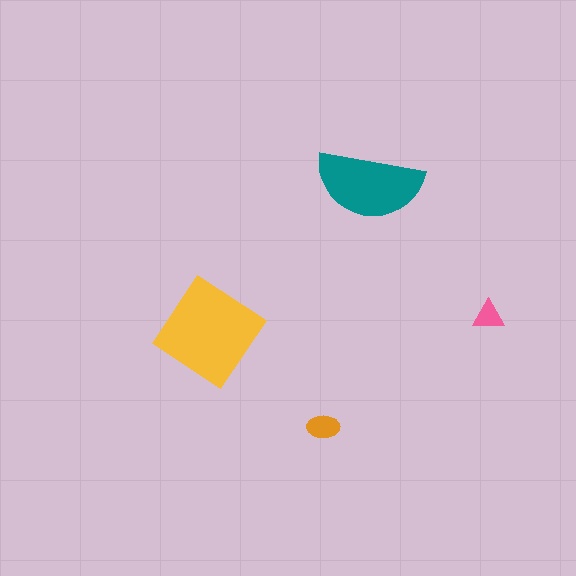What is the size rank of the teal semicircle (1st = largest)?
2nd.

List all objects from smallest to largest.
The pink triangle, the orange ellipse, the teal semicircle, the yellow diamond.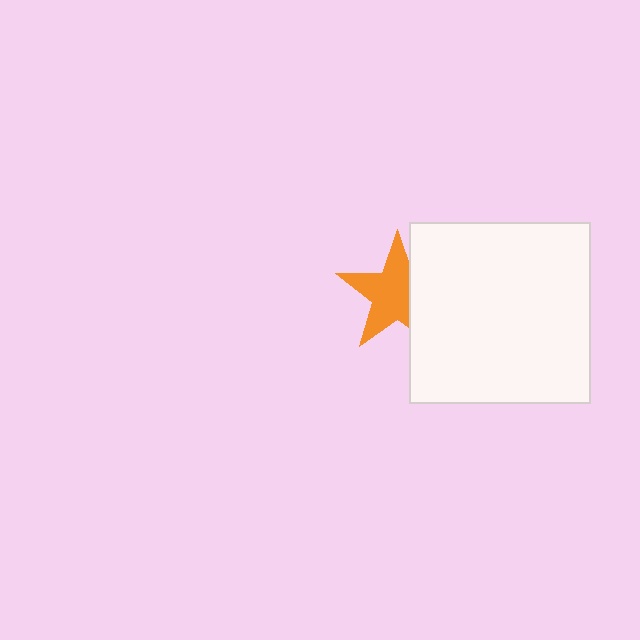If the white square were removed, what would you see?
You would see the complete orange star.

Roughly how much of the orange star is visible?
Most of it is visible (roughly 69%).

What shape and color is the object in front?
The object in front is a white square.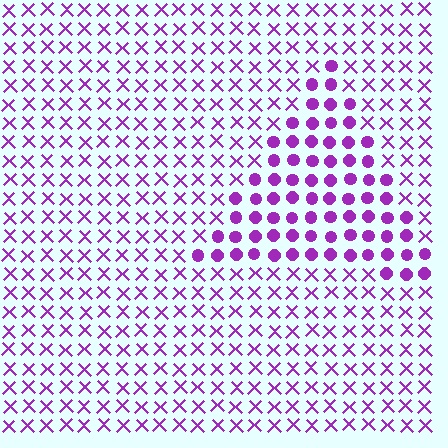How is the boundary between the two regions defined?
The boundary is defined by a change in element shape: circles inside vs. X marks outside. All elements share the same color and spacing.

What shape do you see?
I see a triangle.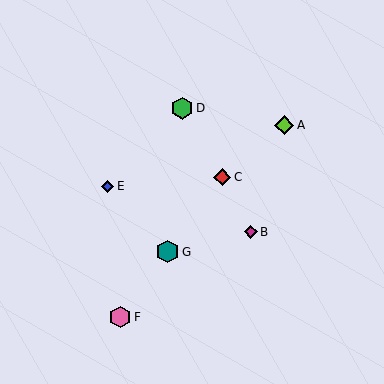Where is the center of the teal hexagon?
The center of the teal hexagon is at (168, 252).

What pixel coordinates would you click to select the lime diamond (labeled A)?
Click at (284, 125) to select the lime diamond A.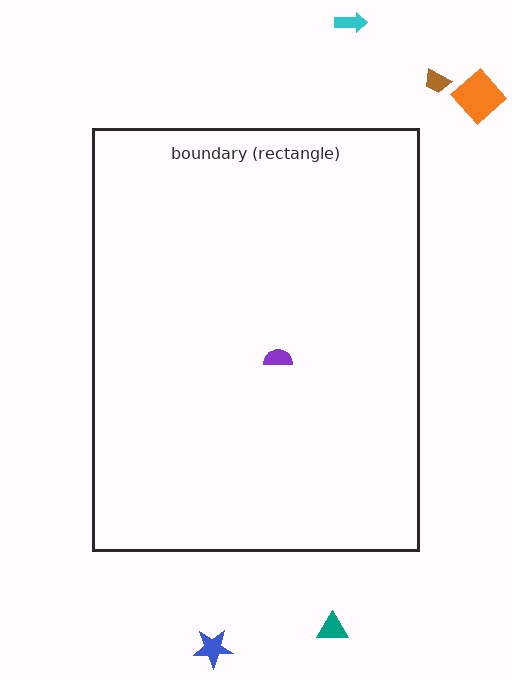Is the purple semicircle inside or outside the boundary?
Inside.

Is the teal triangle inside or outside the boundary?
Outside.